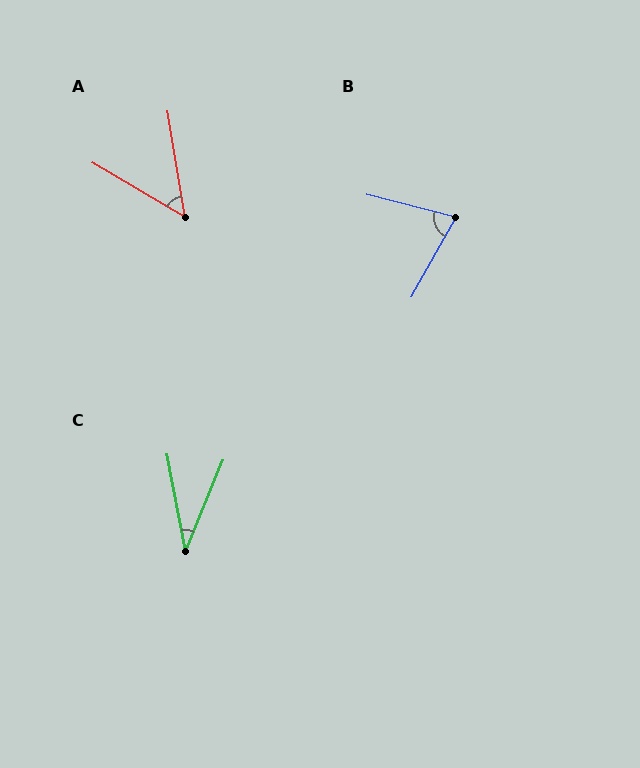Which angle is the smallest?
C, at approximately 33 degrees.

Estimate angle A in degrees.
Approximately 50 degrees.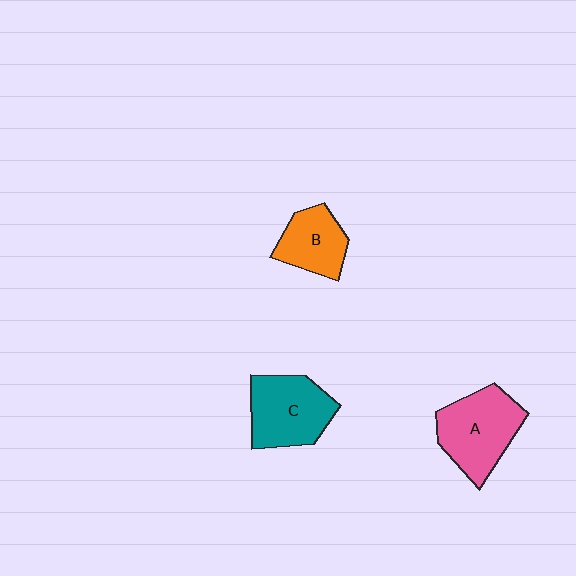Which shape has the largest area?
Shape A (pink).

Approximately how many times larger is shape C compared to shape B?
Approximately 1.4 times.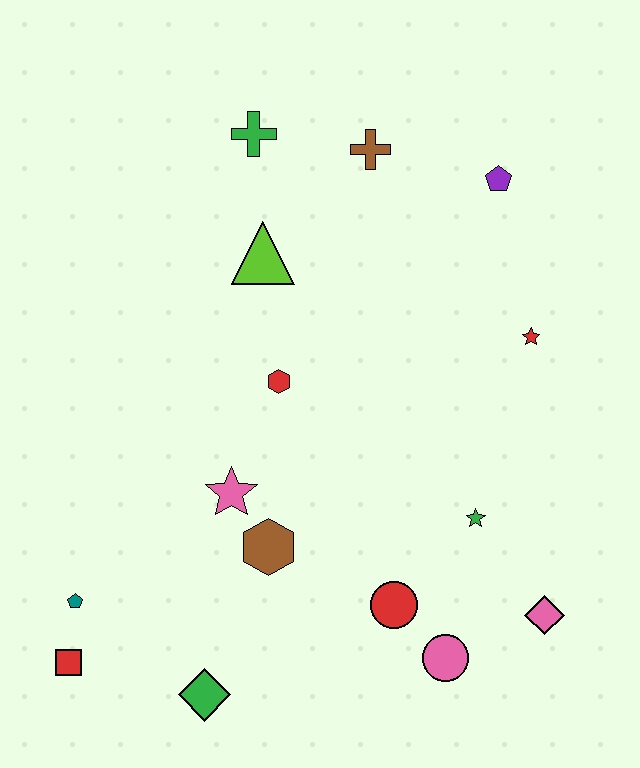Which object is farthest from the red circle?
The green cross is farthest from the red circle.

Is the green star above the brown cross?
No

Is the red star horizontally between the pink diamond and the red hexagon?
Yes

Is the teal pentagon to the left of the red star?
Yes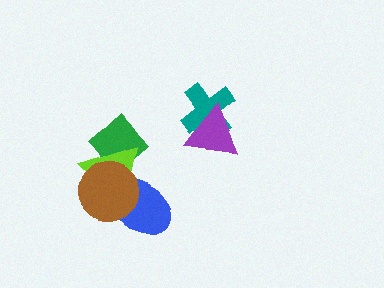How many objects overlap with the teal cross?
1 object overlaps with the teal cross.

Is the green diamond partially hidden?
Yes, it is partially covered by another shape.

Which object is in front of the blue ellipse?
The brown circle is in front of the blue ellipse.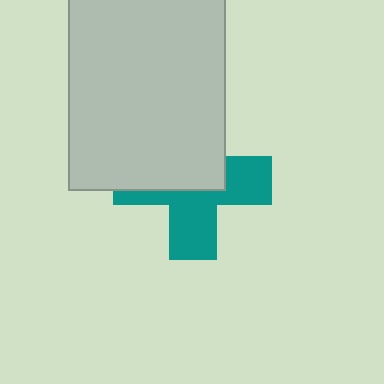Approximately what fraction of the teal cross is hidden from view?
Roughly 51% of the teal cross is hidden behind the light gray rectangle.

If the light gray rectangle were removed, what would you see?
You would see the complete teal cross.